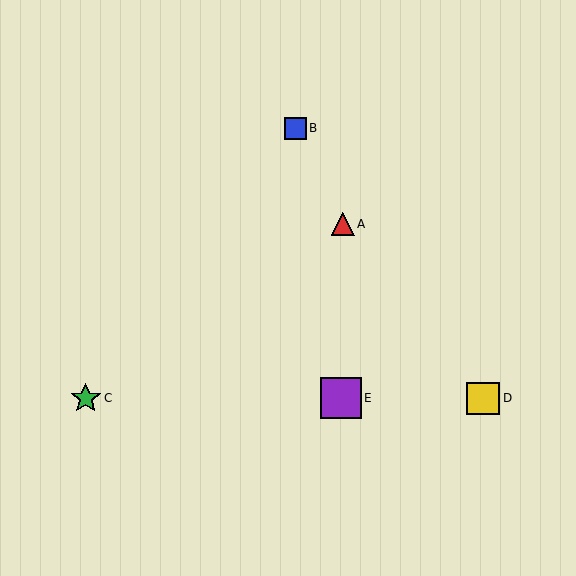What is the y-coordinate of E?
Object E is at y≈398.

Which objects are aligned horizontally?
Objects C, D, E are aligned horizontally.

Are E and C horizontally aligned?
Yes, both are at y≈398.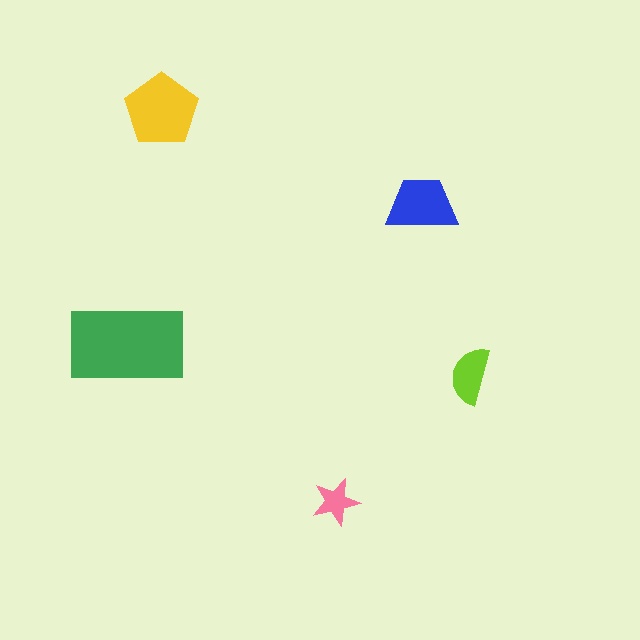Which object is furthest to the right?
The lime semicircle is rightmost.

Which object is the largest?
The green rectangle.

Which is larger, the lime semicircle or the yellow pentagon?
The yellow pentagon.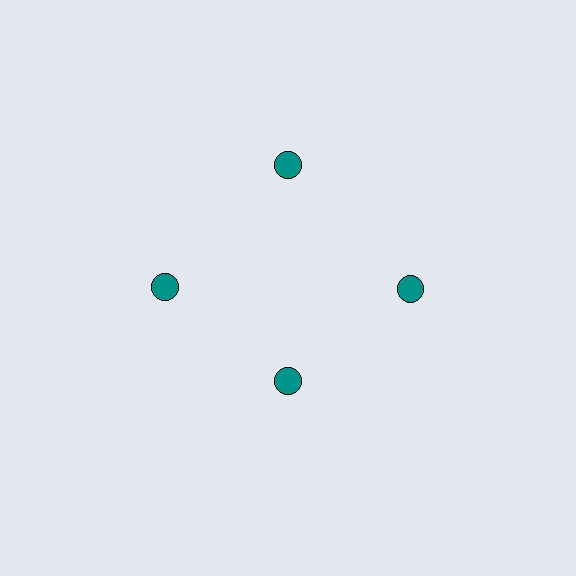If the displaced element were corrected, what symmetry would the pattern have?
It would have 4-fold rotational symmetry — the pattern would map onto itself every 90 degrees.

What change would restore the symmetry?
The symmetry would be restored by moving it outward, back onto the ring so that all 4 circles sit at equal angles and equal distance from the center.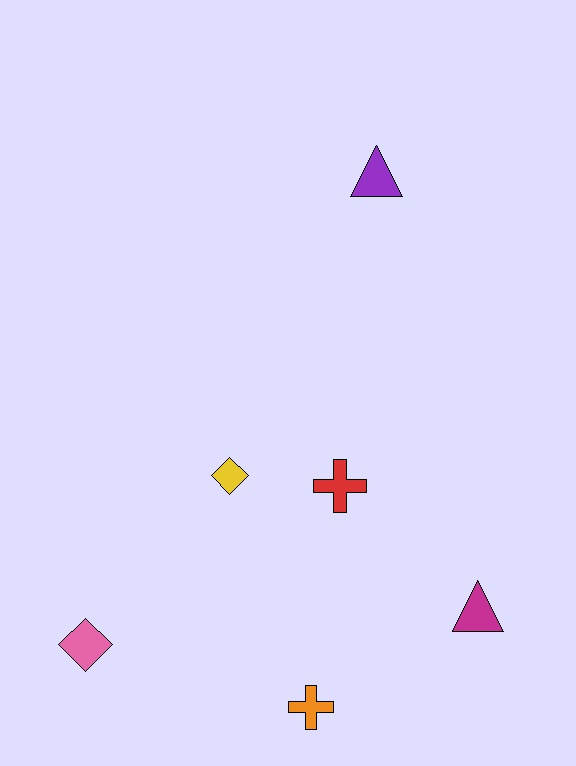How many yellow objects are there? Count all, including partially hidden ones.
There is 1 yellow object.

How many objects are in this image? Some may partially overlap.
There are 6 objects.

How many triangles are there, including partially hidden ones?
There are 2 triangles.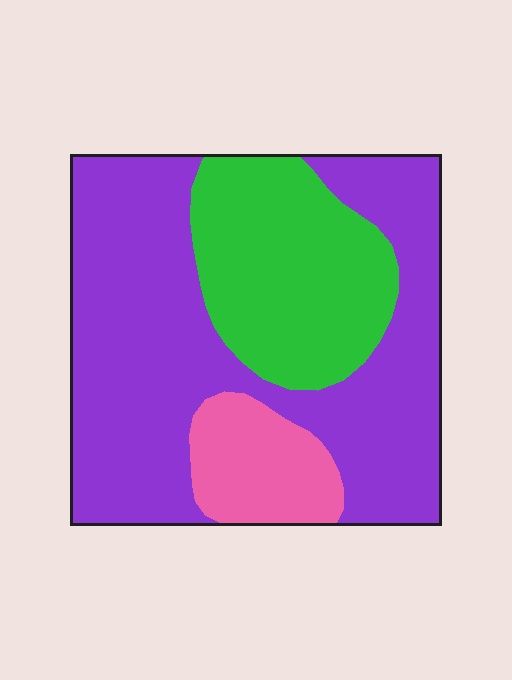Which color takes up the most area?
Purple, at roughly 60%.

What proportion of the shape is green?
Green covers about 25% of the shape.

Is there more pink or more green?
Green.